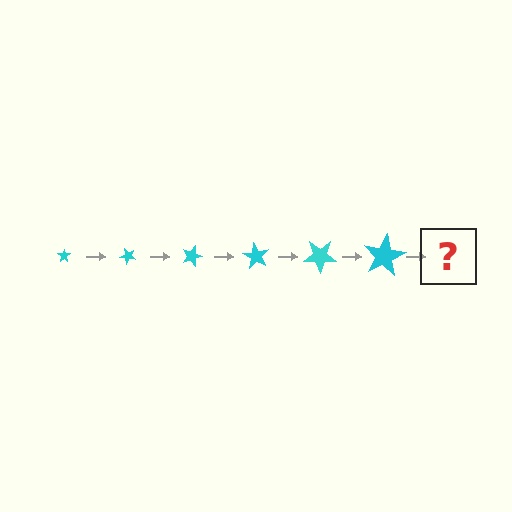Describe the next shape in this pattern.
It should be a star, larger than the previous one and rotated 270 degrees from the start.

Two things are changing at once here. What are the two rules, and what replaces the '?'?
The two rules are that the star grows larger each step and it rotates 45 degrees each step. The '?' should be a star, larger than the previous one and rotated 270 degrees from the start.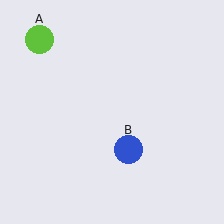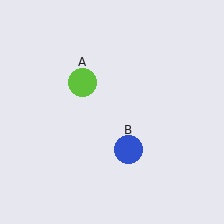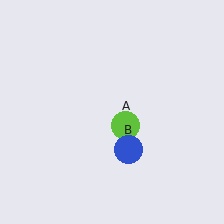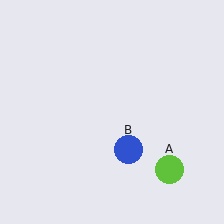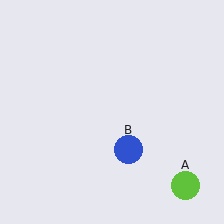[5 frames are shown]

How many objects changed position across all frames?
1 object changed position: lime circle (object A).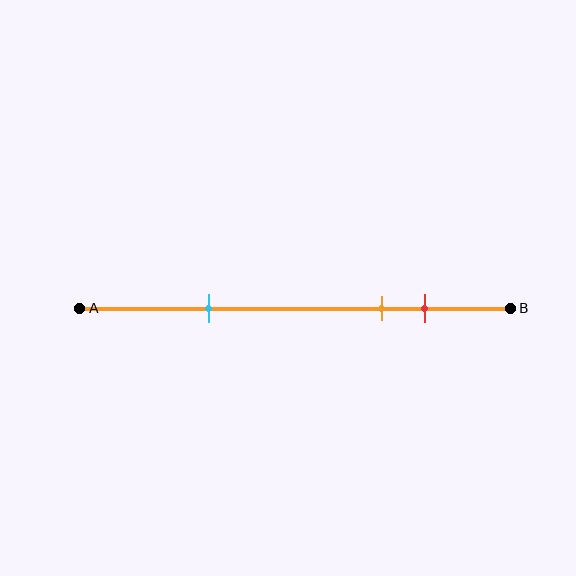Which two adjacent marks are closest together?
The orange and red marks are the closest adjacent pair.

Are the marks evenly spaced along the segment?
No, the marks are not evenly spaced.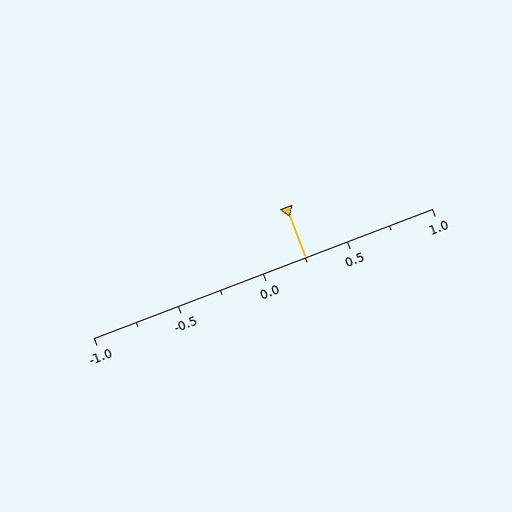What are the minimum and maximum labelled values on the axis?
The axis runs from -1.0 to 1.0.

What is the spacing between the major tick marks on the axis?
The major ticks are spaced 0.5 apart.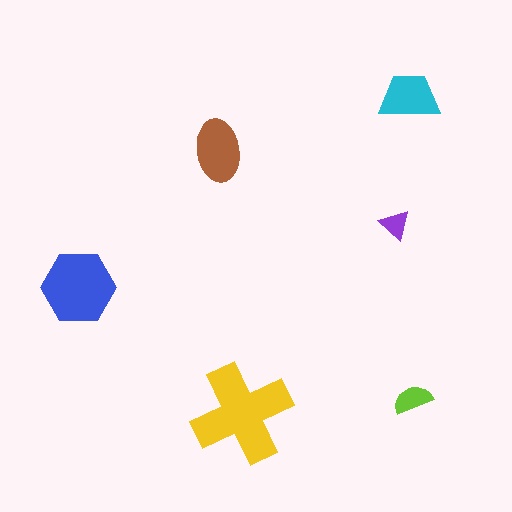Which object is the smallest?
The purple triangle.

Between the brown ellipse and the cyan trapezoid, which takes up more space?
The brown ellipse.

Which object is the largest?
The yellow cross.